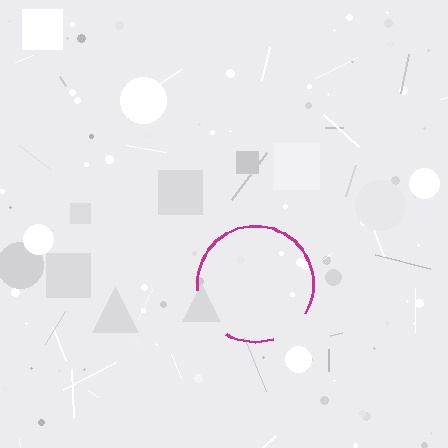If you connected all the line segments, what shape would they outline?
They would outline a circle.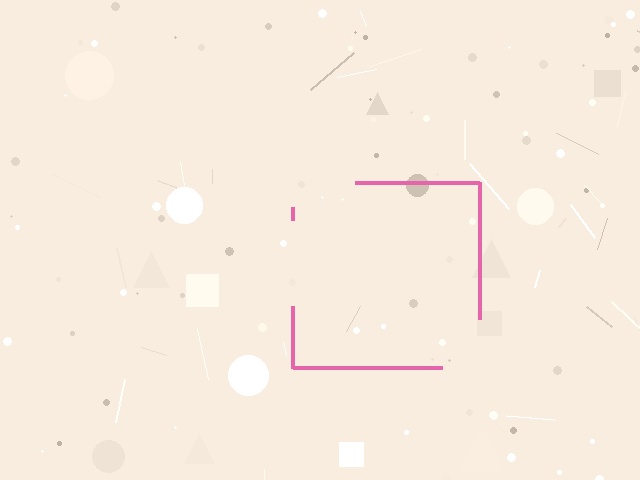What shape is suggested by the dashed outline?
The dashed outline suggests a square.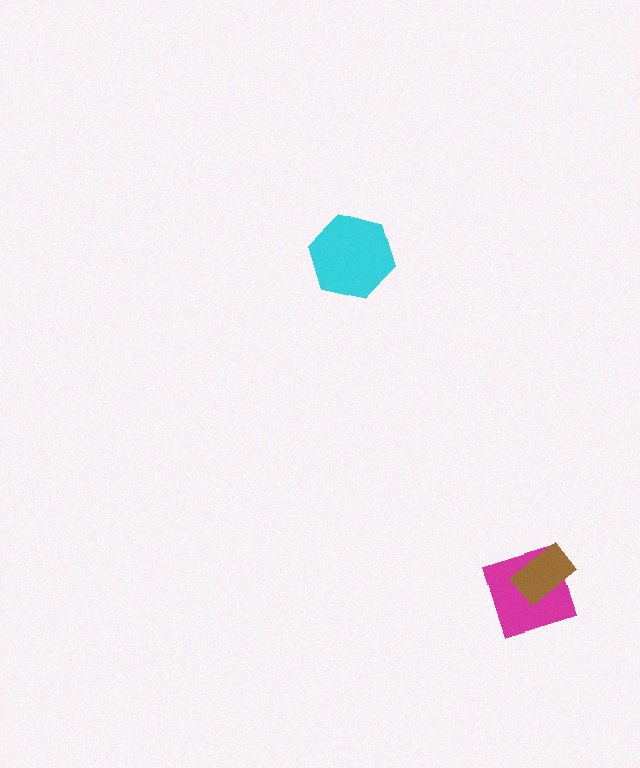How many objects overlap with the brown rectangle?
1 object overlaps with the brown rectangle.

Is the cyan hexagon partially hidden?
No, no other shape covers it.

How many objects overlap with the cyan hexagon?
0 objects overlap with the cyan hexagon.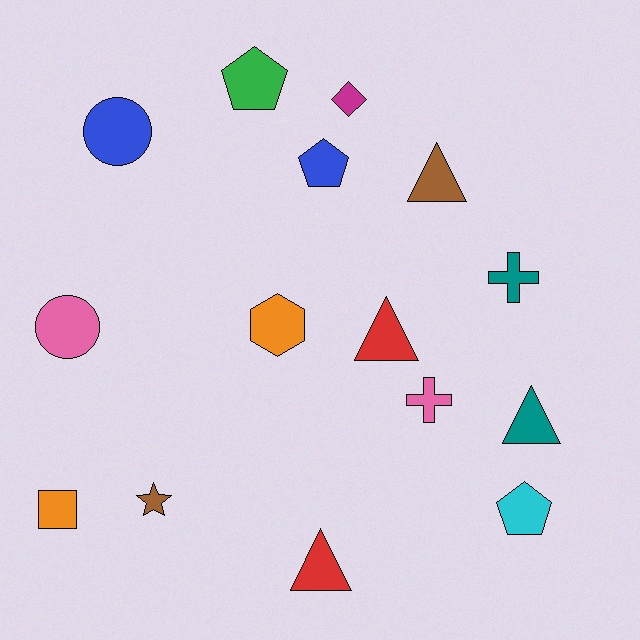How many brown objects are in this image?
There are 2 brown objects.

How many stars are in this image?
There is 1 star.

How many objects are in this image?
There are 15 objects.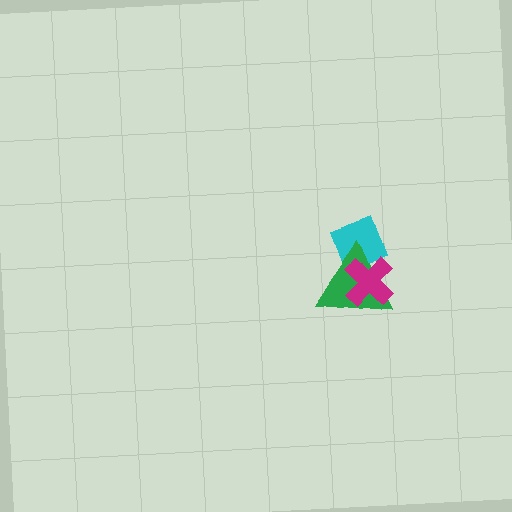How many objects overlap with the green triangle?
2 objects overlap with the green triangle.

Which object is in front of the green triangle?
The magenta cross is in front of the green triangle.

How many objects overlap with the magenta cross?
2 objects overlap with the magenta cross.